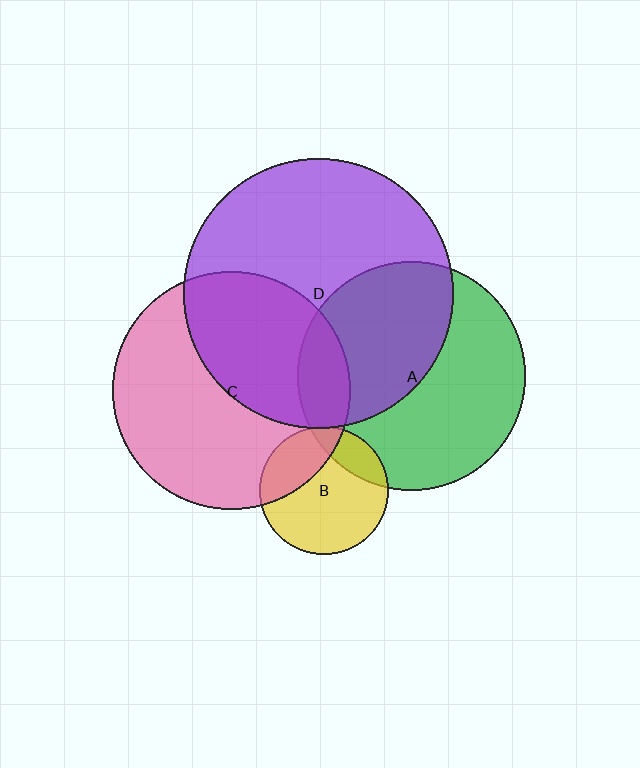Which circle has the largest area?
Circle D (purple).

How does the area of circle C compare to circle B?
Approximately 3.4 times.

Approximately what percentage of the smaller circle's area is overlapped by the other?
Approximately 45%.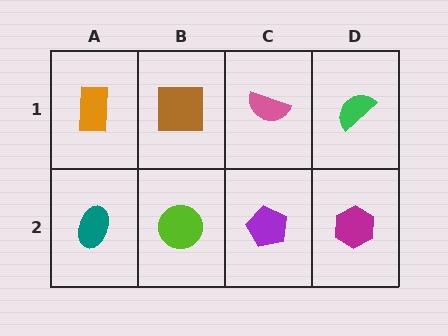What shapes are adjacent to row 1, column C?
A purple pentagon (row 2, column C), a brown square (row 1, column B), a green semicircle (row 1, column D).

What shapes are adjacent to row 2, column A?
An orange rectangle (row 1, column A), a lime circle (row 2, column B).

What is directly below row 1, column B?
A lime circle.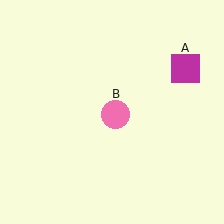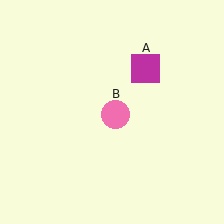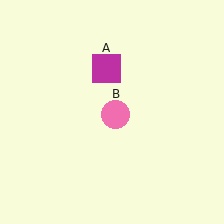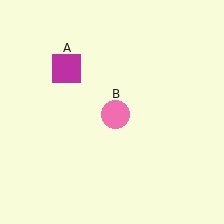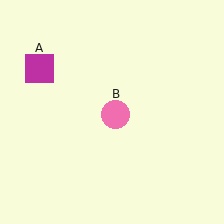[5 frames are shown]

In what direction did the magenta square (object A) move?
The magenta square (object A) moved left.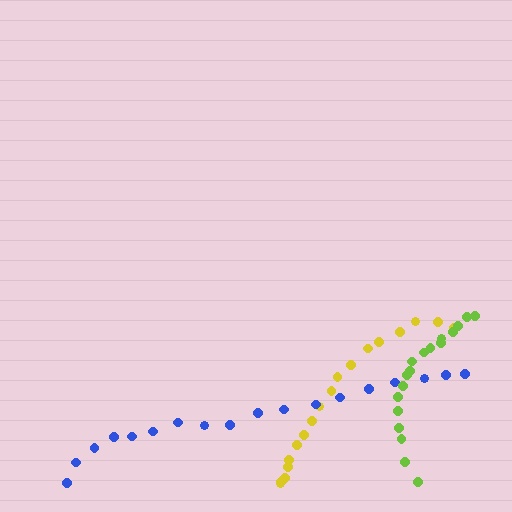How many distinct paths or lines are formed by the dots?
There are 3 distinct paths.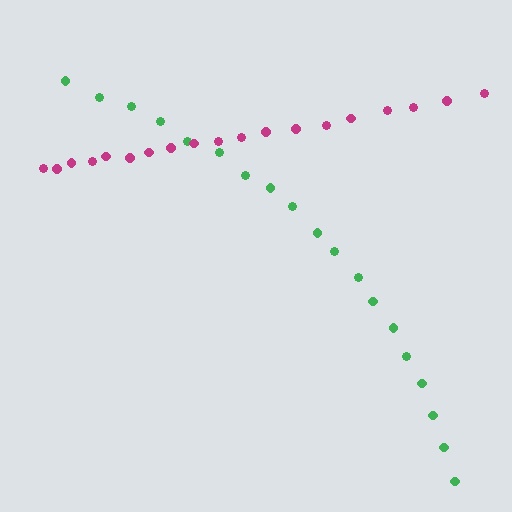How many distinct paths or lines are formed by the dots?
There are 2 distinct paths.